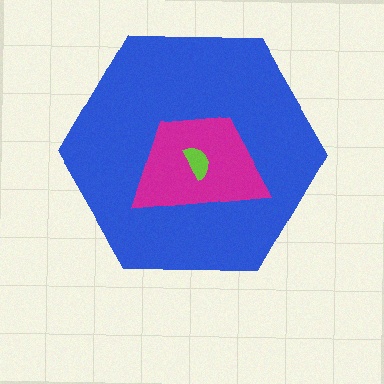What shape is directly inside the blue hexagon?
The magenta trapezoid.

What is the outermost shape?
The blue hexagon.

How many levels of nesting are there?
3.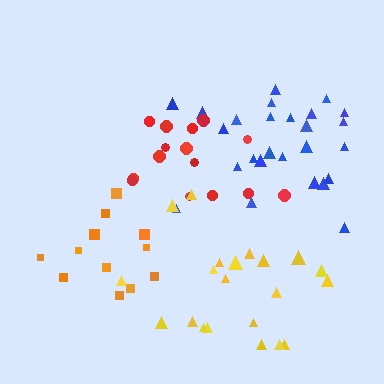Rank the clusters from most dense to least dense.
blue, orange, yellow, red.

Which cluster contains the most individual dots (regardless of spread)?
Blue (26).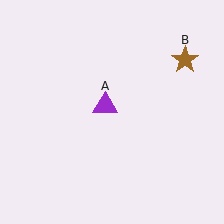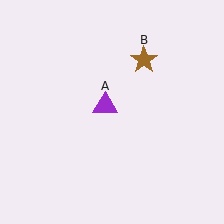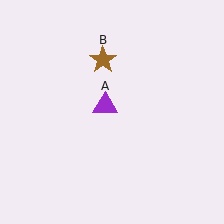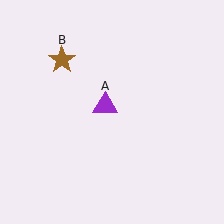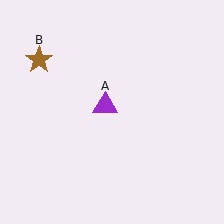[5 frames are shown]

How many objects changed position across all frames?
1 object changed position: brown star (object B).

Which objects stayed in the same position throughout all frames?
Purple triangle (object A) remained stationary.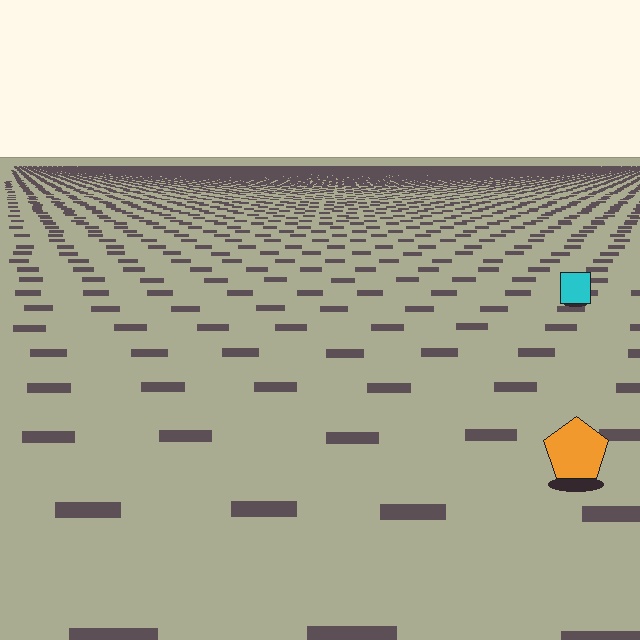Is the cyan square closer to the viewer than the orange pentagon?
No. The orange pentagon is closer — you can tell from the texture gradient: the ground texture is coarser near it.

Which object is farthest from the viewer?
The cyan square is farthest from the viewer. It appears smaller and the ground texture around it is denser.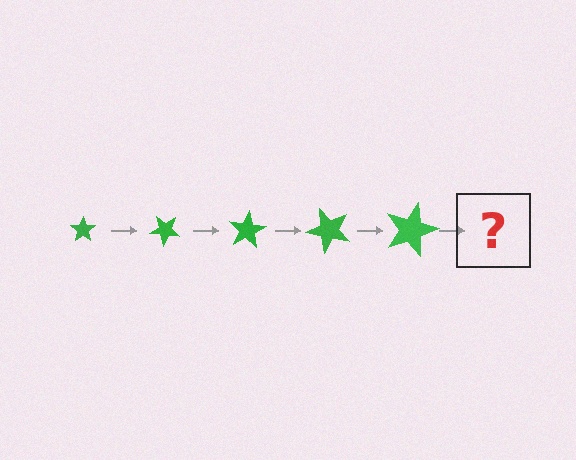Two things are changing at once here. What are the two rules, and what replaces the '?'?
The two rules are that the star grows larger each step and it rotates 40 degrees each step. The '?' should be a star, larger than the previous one and rotated 200 degrees from the start.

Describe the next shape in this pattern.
It should be a star, larger than the previous one and rotated 200 degrees from the start.